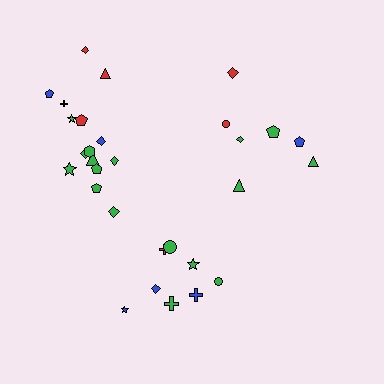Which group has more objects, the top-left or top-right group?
The top-left group.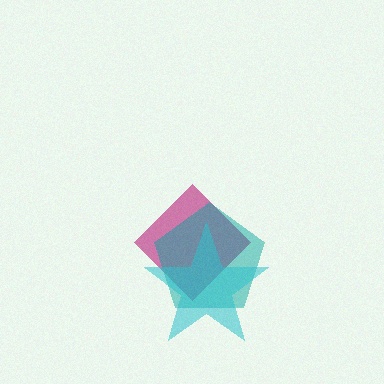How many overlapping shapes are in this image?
There are 3 overlapping shapes in the image.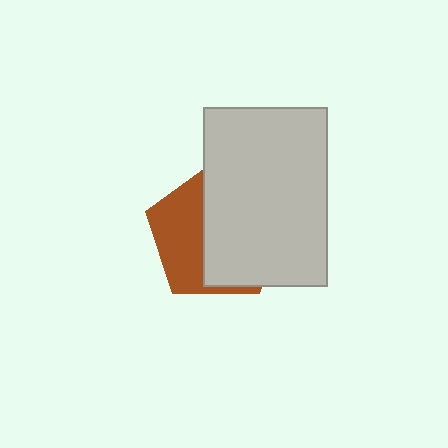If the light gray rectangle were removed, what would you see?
You would see the complete brown pentagon.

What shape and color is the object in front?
The object in front is a light gray rectangle.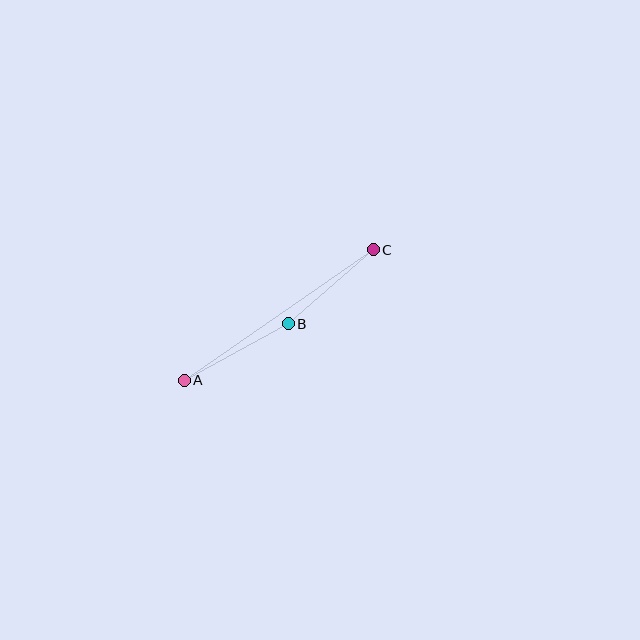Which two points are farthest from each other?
Points A and C are farthest from each other.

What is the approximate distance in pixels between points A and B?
The distance between A and B is approximately 119 pixels.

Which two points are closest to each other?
Points B and C are closest to each other.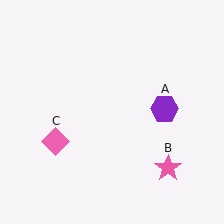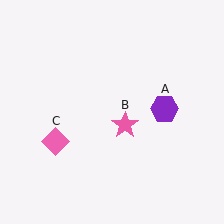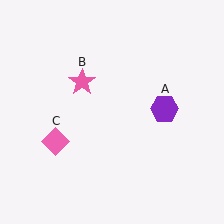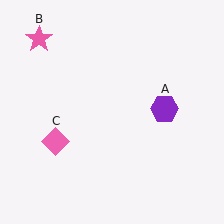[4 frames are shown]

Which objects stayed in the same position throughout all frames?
Purple hexagon (object A) and pink diamond (object C) remained stationary.